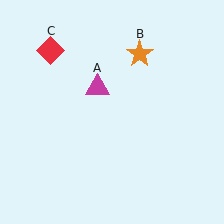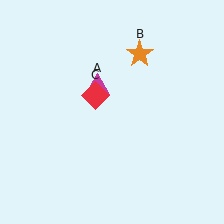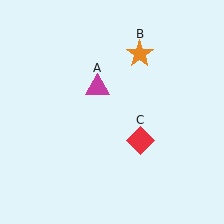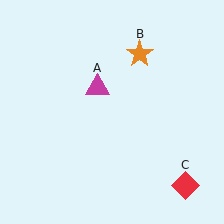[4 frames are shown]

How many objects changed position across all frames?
1 object changed position: red diamond (object C).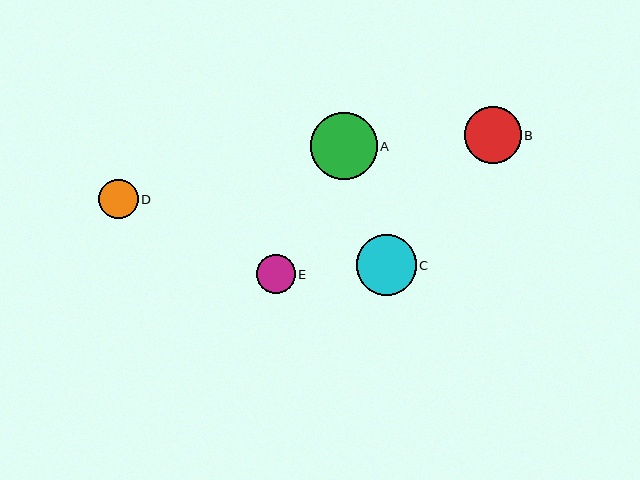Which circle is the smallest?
Circle E is the smallest with a size of approximately 39 pixels.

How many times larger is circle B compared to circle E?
Circle B is approximately 1.5 times the size of circle E.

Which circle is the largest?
Circle A is the largest with a size of approximately 67 pixels.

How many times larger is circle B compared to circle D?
Circle B is approximately 1.4 times the size of circle D.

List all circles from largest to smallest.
From largest to smallest: A, C, B, D, E.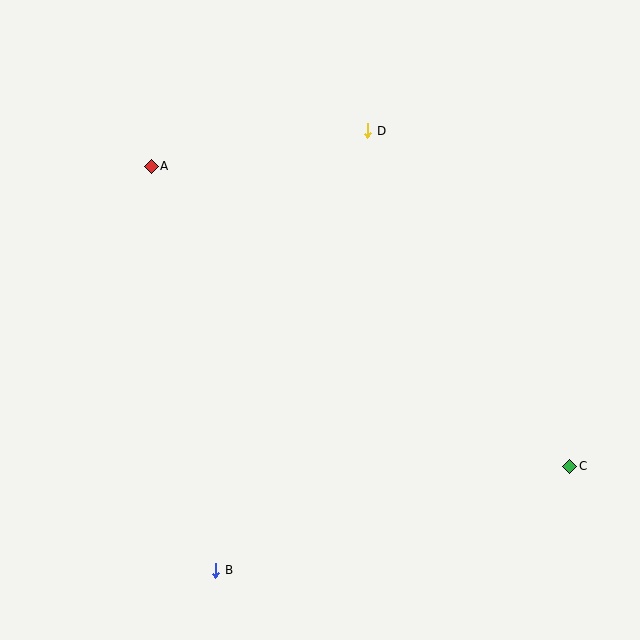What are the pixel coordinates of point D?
Point D is at (368, 131).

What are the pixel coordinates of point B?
Point B is at (216, 570).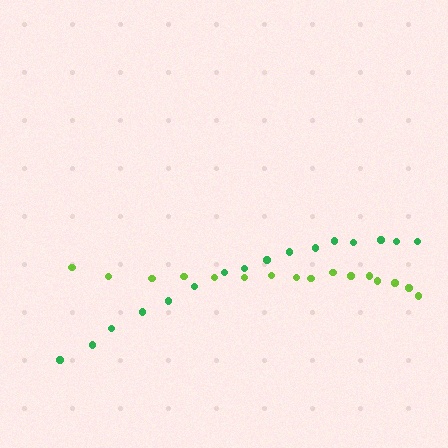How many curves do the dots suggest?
There are 2 distinct paths.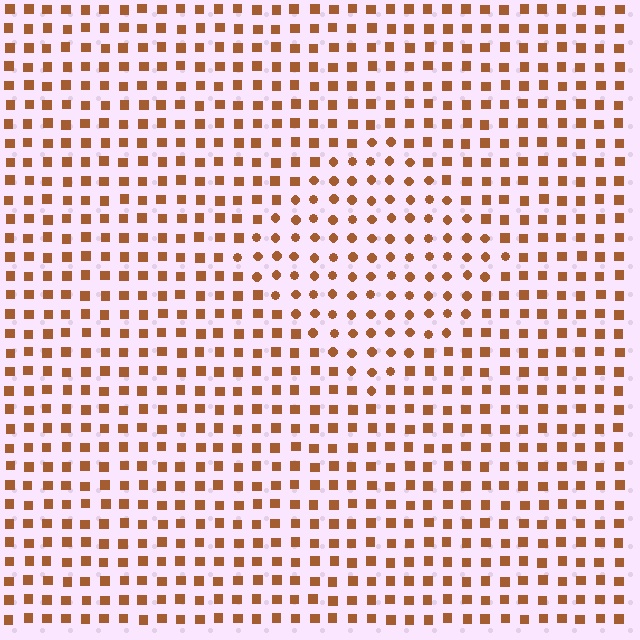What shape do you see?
I see a diamond.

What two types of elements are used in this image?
The image uses circles inside the diamond region and squares outside it.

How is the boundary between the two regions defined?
The boundary is defined by a change in element shape: circles inside vs. squares outside. All elements share the same color and spacing.